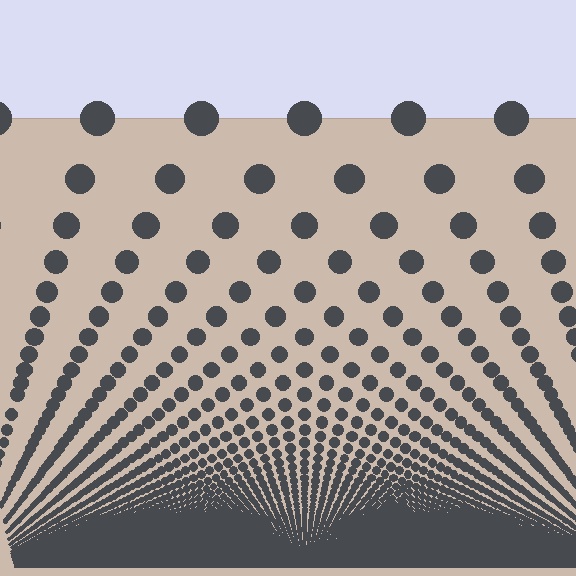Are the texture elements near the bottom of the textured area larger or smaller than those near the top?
Smaller. The gradient is inverted — elements near the bottom are smaller and denser.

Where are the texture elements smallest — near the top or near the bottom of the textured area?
Near the bottom.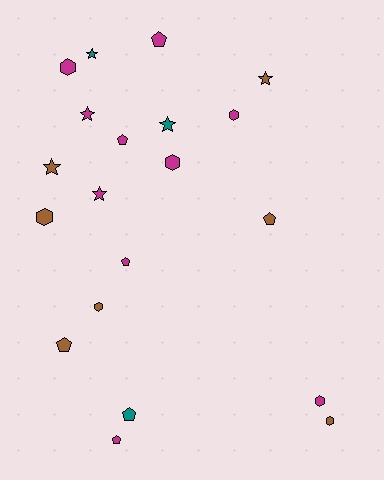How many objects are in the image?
There are 20 objects.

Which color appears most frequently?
Magenta, with 10 objects.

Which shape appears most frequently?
Pentagon, with 7 objects.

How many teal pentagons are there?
There is 1 teal pentagon.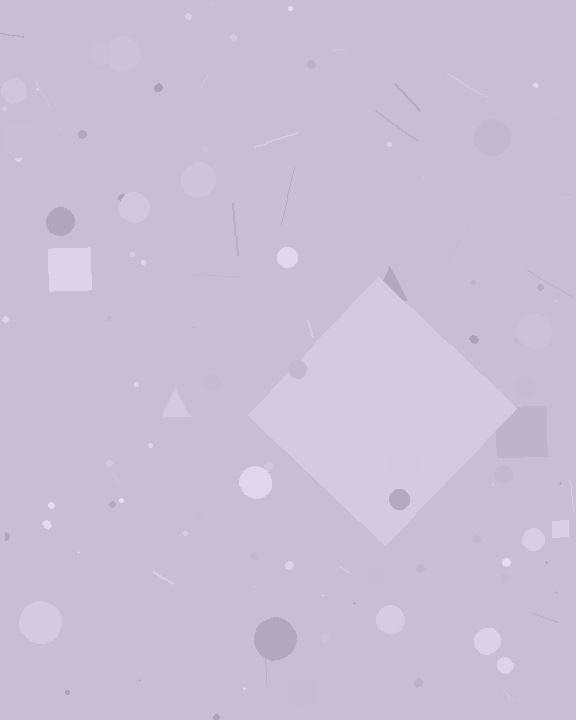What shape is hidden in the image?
A diamond is hidden in the image.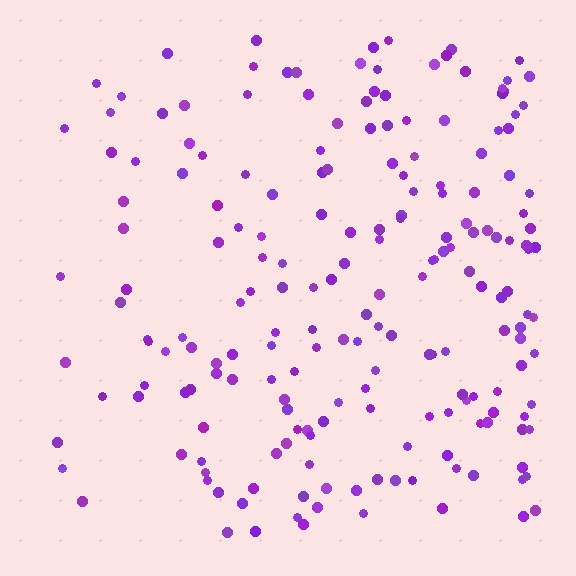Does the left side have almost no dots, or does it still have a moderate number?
Still a moderate number, just noticeably fewer than the right.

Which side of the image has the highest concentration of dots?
The right.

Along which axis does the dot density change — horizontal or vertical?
Horizontal.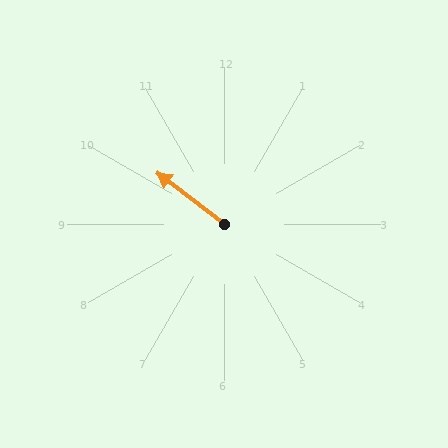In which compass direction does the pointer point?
Northwest.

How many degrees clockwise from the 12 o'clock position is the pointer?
Approximately 307 degrees.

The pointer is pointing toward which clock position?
Roughly 10 o'clock.